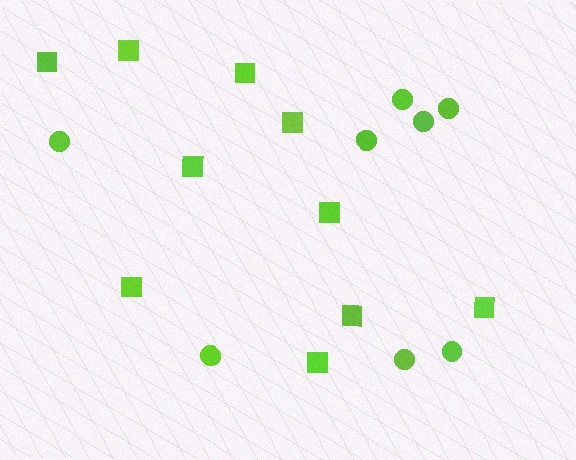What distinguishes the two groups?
There are 2 groups: one group of circles (8) and one group of squares (10).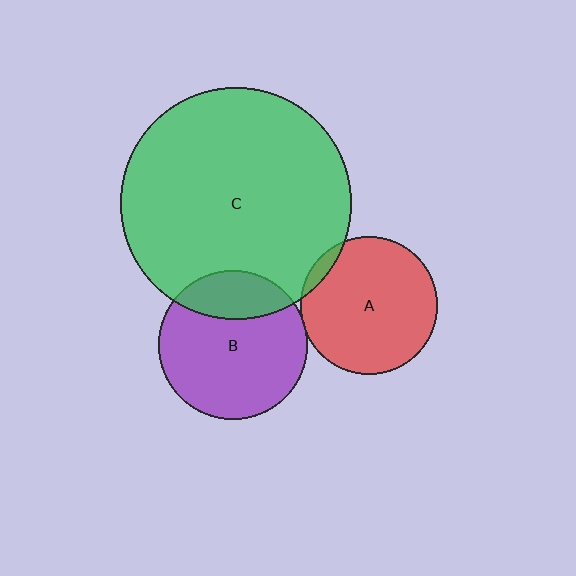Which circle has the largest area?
Circle C (green).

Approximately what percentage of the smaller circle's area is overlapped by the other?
Approximately 5%.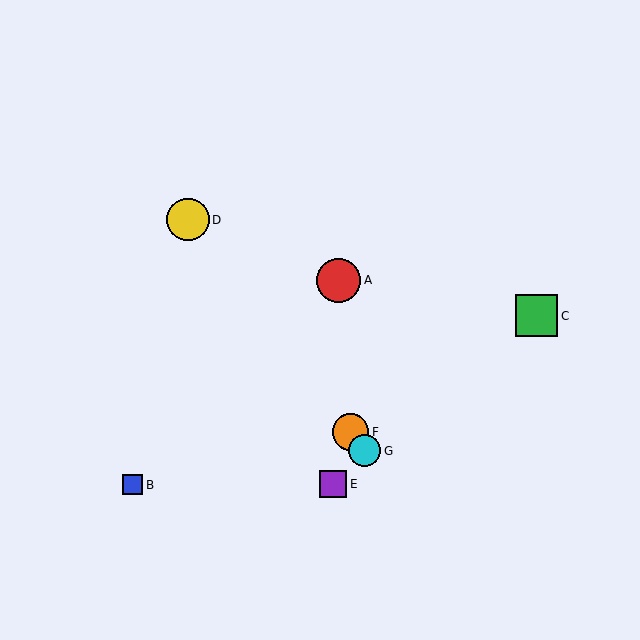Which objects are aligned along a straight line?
Objects D, F, G are aligned along a straight line.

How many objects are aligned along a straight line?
3 objects (D, F, G) are aligned along a straight line.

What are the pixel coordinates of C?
Object C is at (537, 316).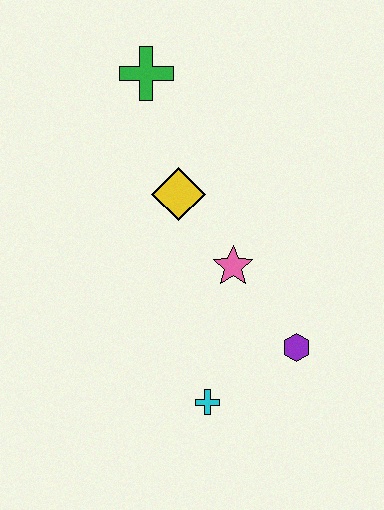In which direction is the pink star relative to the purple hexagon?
The pink star is above the purple hexagon.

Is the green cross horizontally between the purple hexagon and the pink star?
No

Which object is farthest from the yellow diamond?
The cyan cross is farthest from the yellow diamond.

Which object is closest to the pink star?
The yellow diamond is closest to the pink star.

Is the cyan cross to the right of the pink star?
No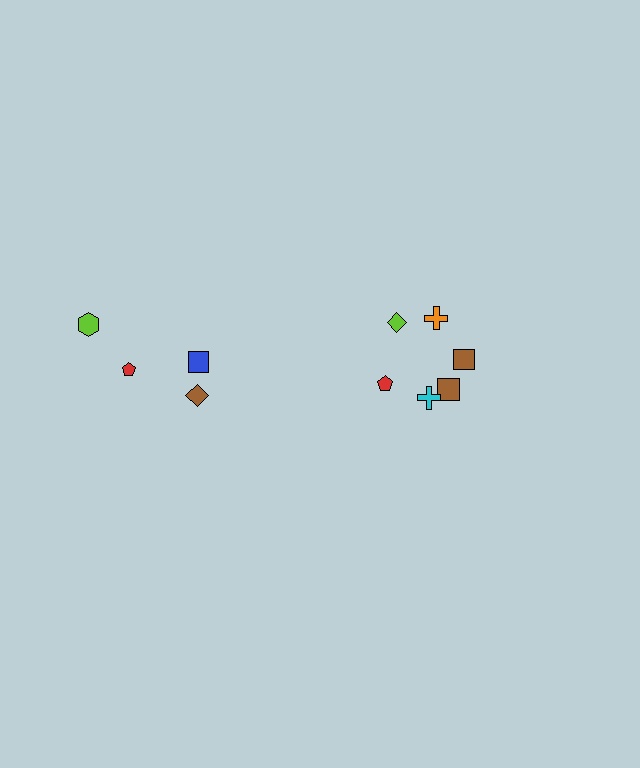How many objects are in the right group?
There are 6 objects.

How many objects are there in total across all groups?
There are 10 objects.